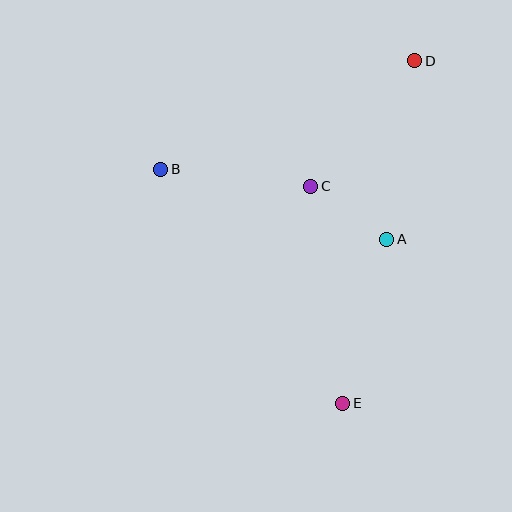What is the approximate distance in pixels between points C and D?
The distance between C and D is approximately 163 pixels.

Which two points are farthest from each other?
Points D and E are farthest from each other.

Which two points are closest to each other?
Points A and C are closest to each other.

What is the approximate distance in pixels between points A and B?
The distance between A and B is approximately 236 pixels.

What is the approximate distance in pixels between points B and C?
The distance between B and C is approximately 151 pixels.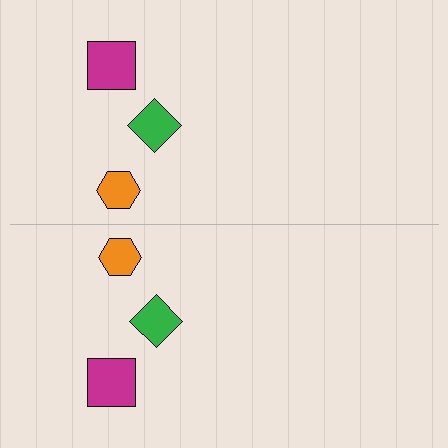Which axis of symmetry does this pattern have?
The pattern has a horizontal axis of symmetry running through the center of the image.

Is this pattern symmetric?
Yes, this pattern has bilateral (reflection) symmetry.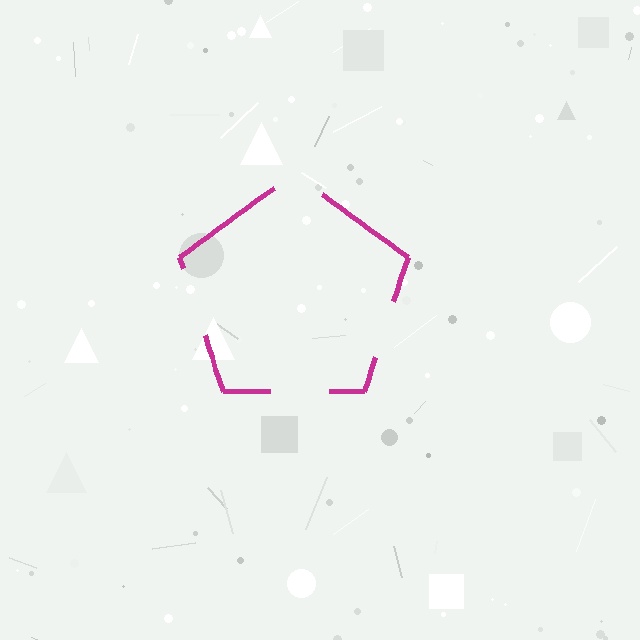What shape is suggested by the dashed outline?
The dashed outline suggests a pentagon.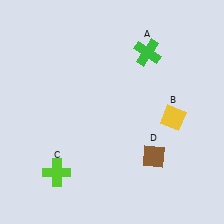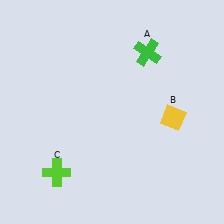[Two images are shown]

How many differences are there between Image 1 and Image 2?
There is 1 difference between the two images.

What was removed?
The brown diamond (D) was removed in Image 2.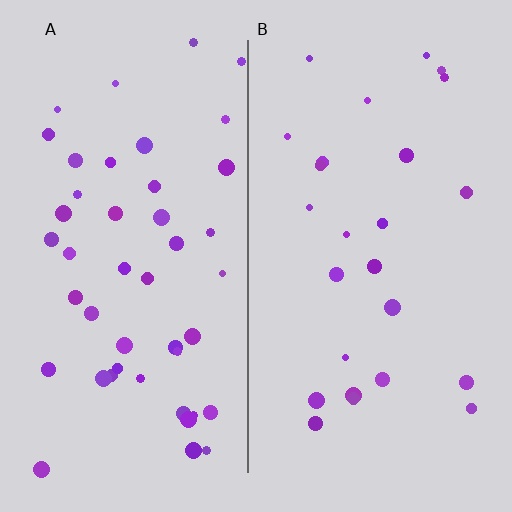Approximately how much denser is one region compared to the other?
Approximately 1.8× — region A over region B.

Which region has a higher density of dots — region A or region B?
A (the left).